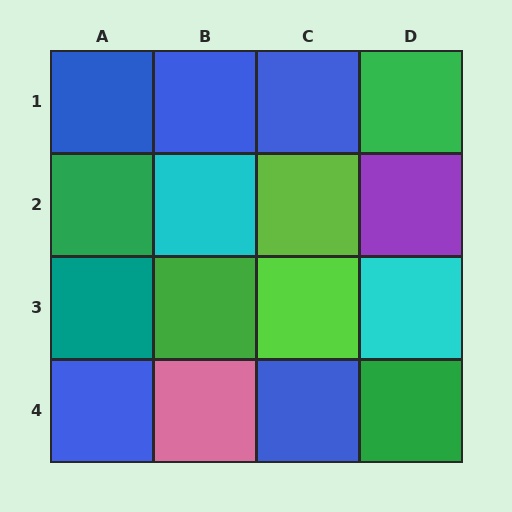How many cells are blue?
5 cells are blue.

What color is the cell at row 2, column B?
Cyan.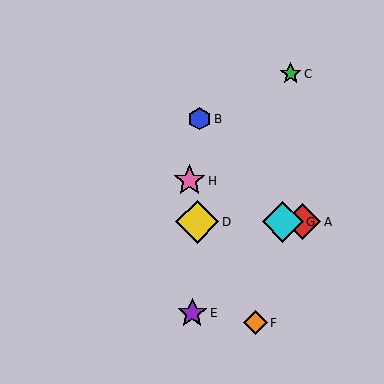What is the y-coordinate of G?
Object G is at y≈222.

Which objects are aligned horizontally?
Objects A, D, G are aligned horizontally.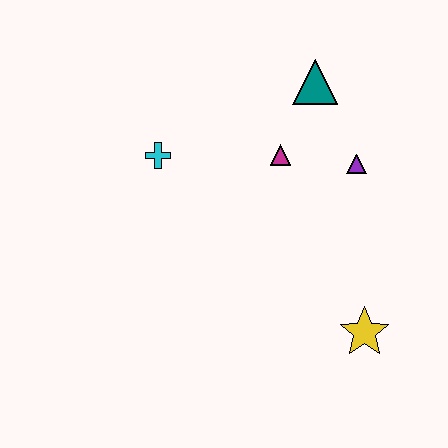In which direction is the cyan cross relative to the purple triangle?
The cyan cross is to the left of the purple triangle.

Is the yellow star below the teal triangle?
Yes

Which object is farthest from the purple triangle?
The cyan cross is farthest from the purple triangle.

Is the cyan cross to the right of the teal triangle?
No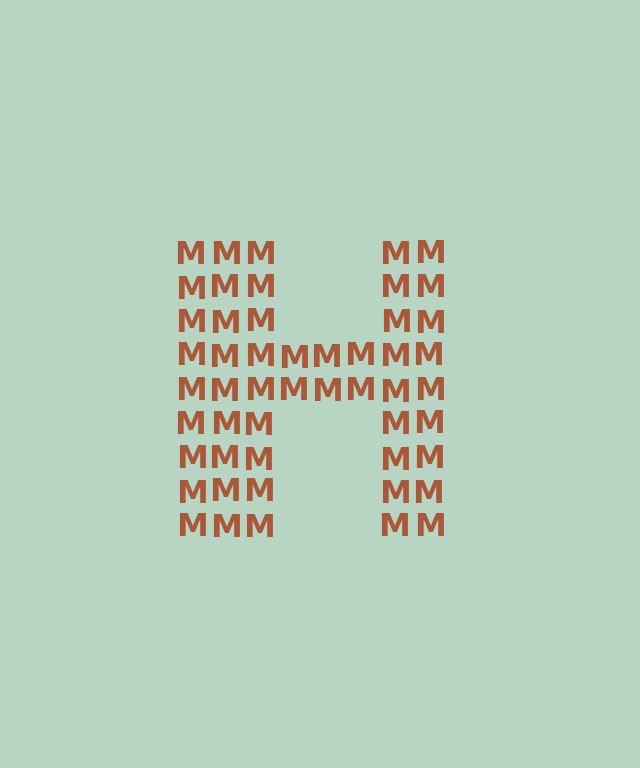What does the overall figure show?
The overall figure shows the letter H.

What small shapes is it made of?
It is made of small letter M's.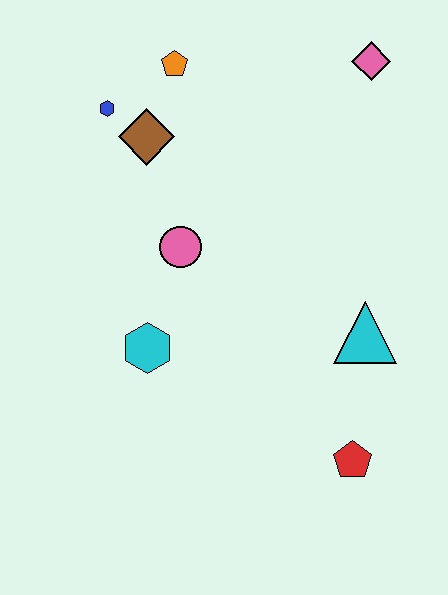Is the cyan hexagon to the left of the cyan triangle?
Yes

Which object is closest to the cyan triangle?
The red pentagon is closest to the cyan triangle.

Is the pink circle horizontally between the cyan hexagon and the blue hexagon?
No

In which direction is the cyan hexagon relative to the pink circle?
The cyan hexagon is below the pink circle.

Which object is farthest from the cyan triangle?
The blue hexagon is farthest from the cyan triangle.